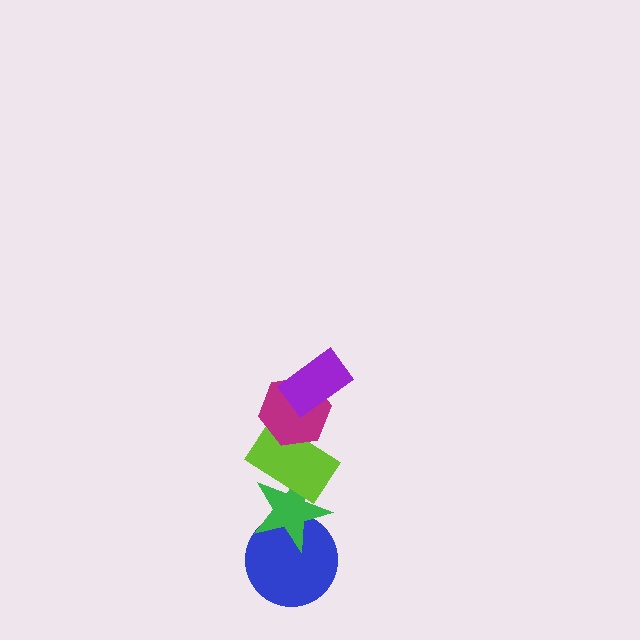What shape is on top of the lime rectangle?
The magenta hexagon is on top of the lime rectangle.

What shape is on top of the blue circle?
The green star is on top of the blue circle.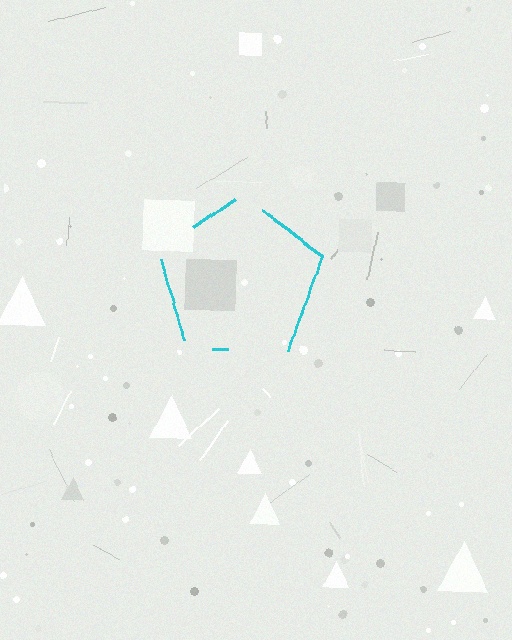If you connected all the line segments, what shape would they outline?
They would outline a pentagon.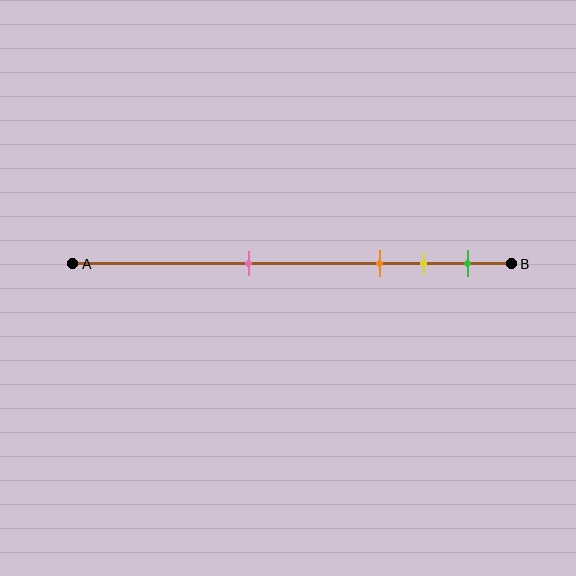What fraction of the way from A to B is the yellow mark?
The yellow mark is approximately 80% (0.8) of the way from A to B.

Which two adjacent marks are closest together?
The yellow and green marks are the closest adjacent pair.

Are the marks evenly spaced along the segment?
No, the marks are not evenly spaced.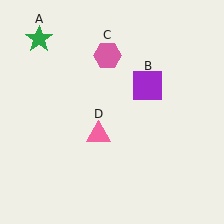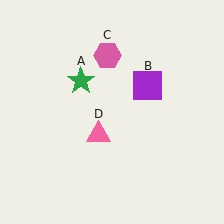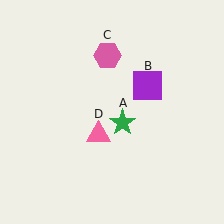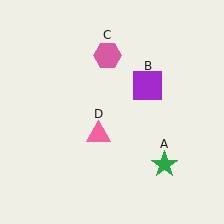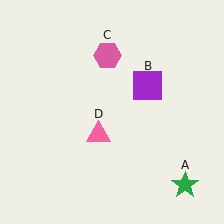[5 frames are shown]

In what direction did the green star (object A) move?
The green star (object A) moved down and to the right.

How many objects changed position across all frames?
1 object changed position: green star (object A).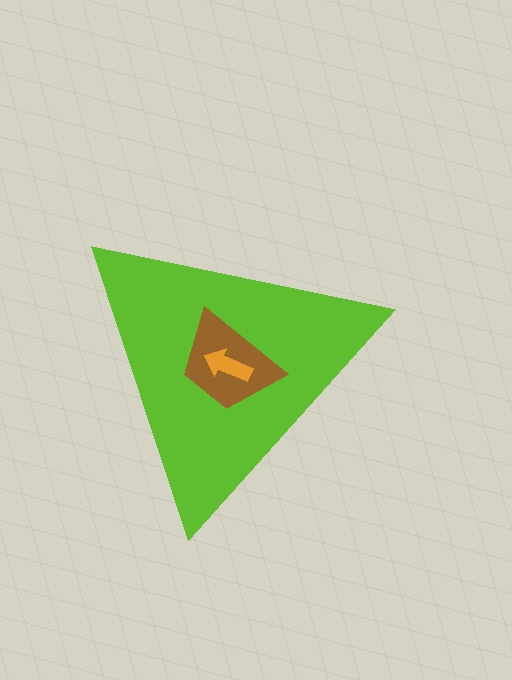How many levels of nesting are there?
3.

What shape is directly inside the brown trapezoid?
The orange arrow.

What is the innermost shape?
The orange arrow.